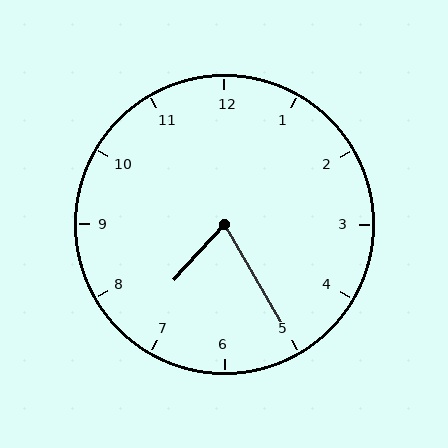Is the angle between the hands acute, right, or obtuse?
It is acute.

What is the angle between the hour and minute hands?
Approximately 72 degrees.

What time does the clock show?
7:25.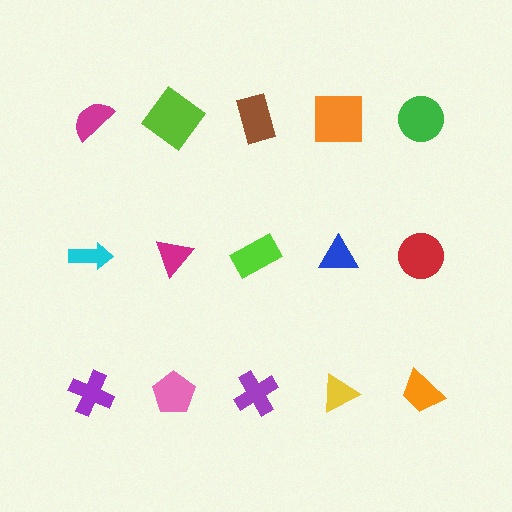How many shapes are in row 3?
5 shapes.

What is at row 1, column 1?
A magenta semicircle.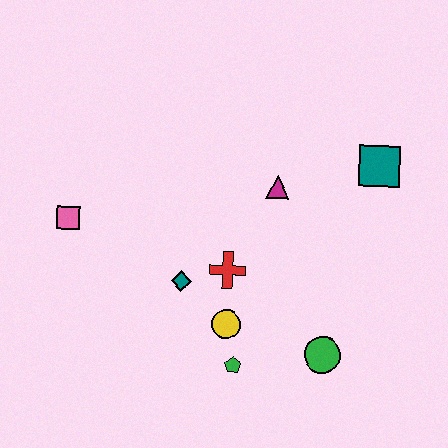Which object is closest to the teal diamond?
The red cross is closest to the teal diamond.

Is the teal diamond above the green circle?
Yes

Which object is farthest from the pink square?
The teal square is farthest from the pink square.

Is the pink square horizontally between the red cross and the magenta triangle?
No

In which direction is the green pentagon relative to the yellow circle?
The green pentagon is below the yellow circle.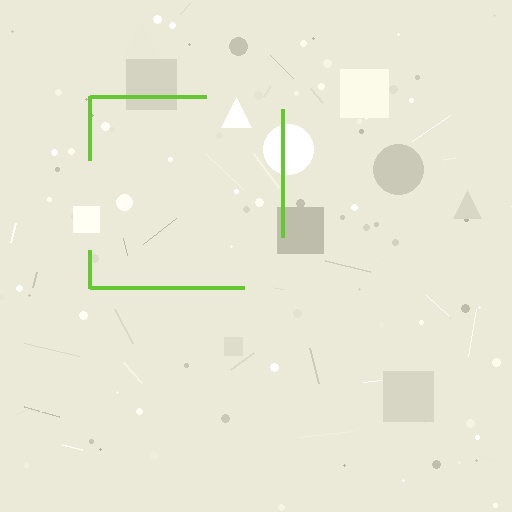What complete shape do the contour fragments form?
The contour fragments form a square.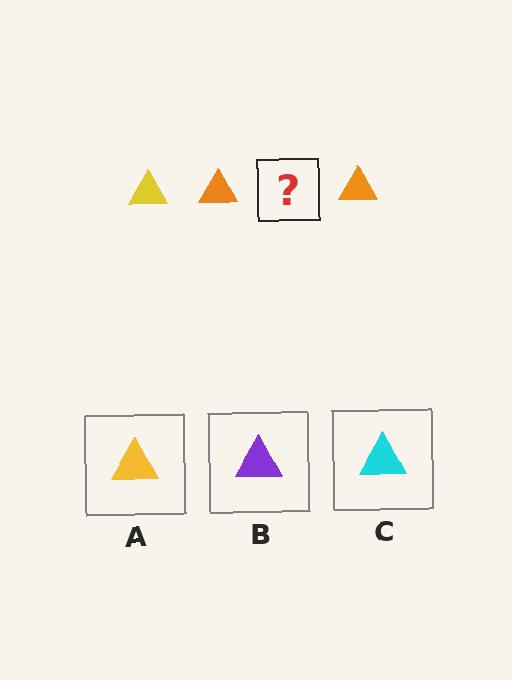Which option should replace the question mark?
Option A.